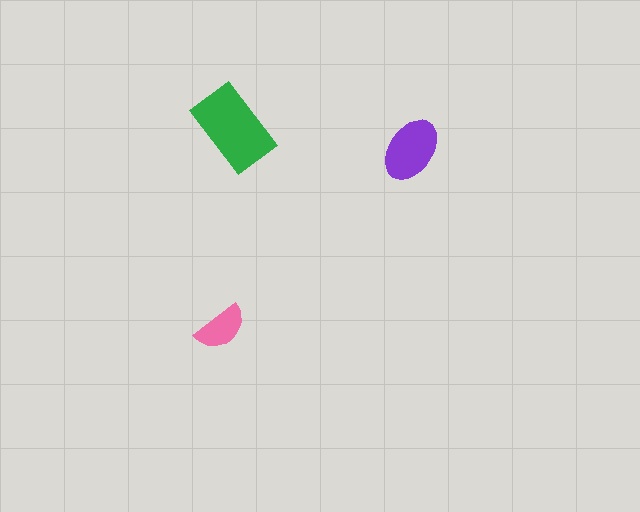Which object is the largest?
The green rectangle.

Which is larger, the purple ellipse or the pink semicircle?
The purple ellipse.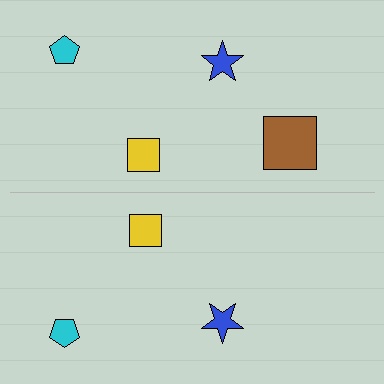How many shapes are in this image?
There are 7 shapes in this image.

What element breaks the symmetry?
A brown square is missing from the bottom side.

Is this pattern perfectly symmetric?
No, the pattern is not perfectly symmetric. A brown square is missing from the bottom side.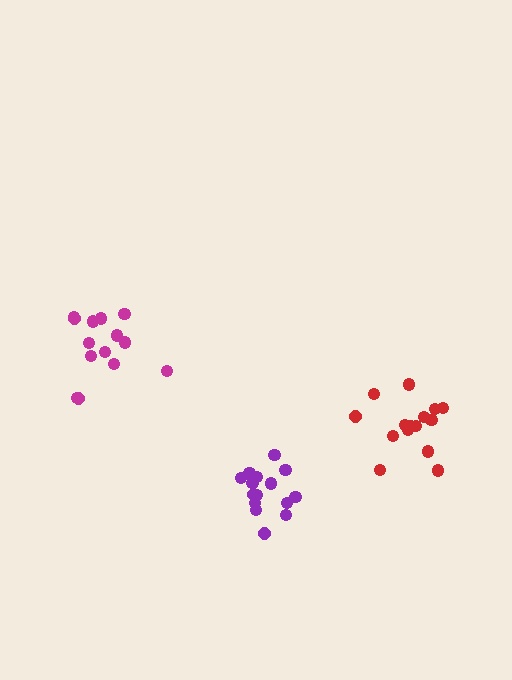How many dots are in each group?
Group 1: 14 dots, Group 2: 15 dots, Group 3: 15 dots (44 total).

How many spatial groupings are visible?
There are 3 spatial groupings.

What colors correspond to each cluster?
The clusters are colored: magenta, red, purple.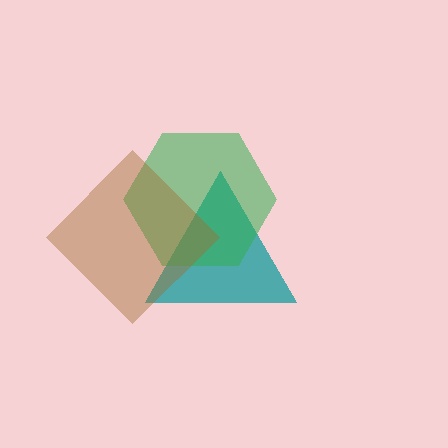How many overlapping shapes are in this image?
There are 3 overlapping shapes in the image.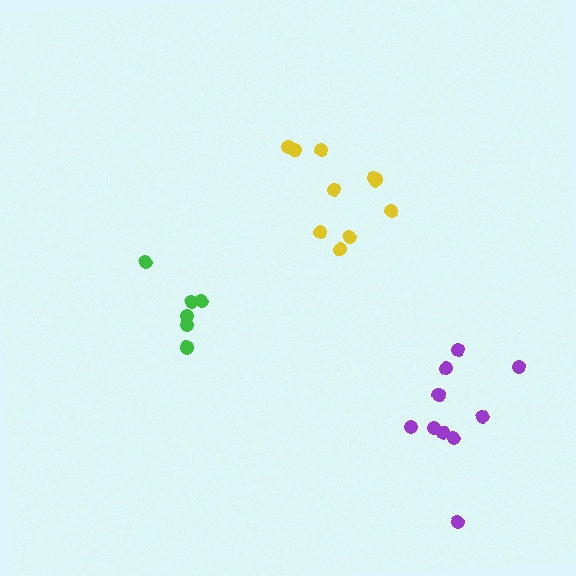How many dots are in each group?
Group 1: 10 dots, Group 2: 6 dots, Group 3: 10 dots (26 total).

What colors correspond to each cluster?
The clusters are colored: yellow, green, purple.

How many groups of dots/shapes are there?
There are 3 groups.